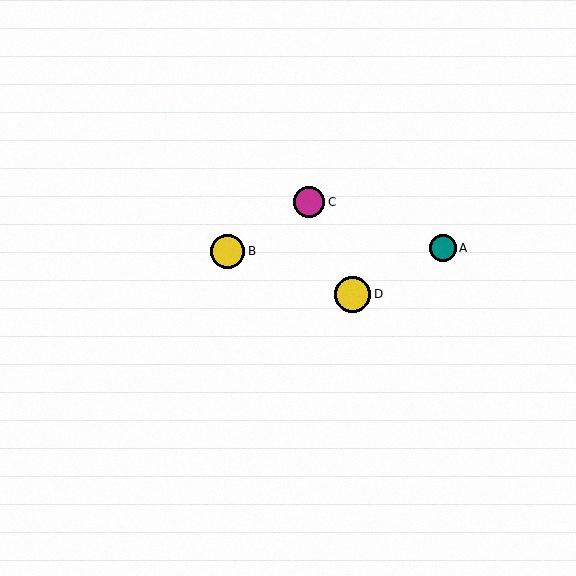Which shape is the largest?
The yellow circle (labeled D) is the largest.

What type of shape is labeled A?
Shape A is a teal circle.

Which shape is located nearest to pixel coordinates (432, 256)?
The teal circle (labeled A) at (443, 248) is nearest to that location.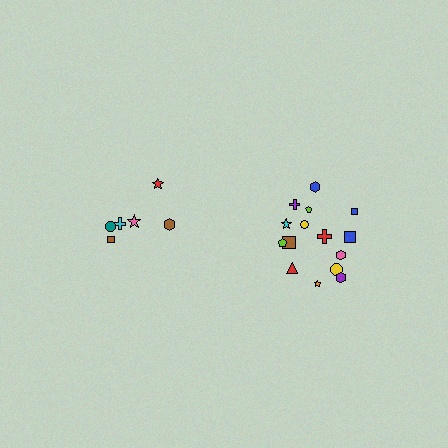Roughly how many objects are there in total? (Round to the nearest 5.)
Roughly 20 objects in total.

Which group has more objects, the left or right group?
The right group.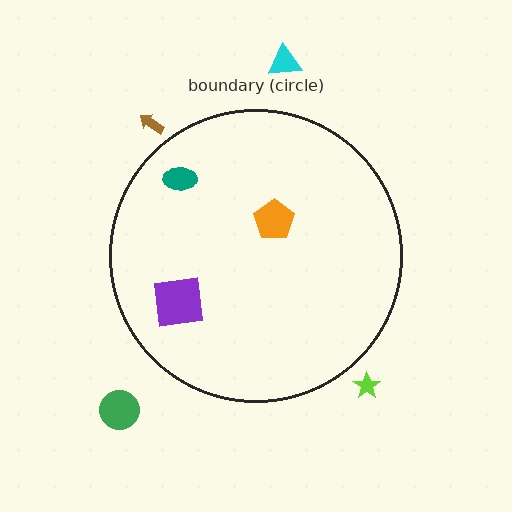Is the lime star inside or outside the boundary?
Outside.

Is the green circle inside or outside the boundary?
Outside.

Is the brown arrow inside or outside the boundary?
Outside.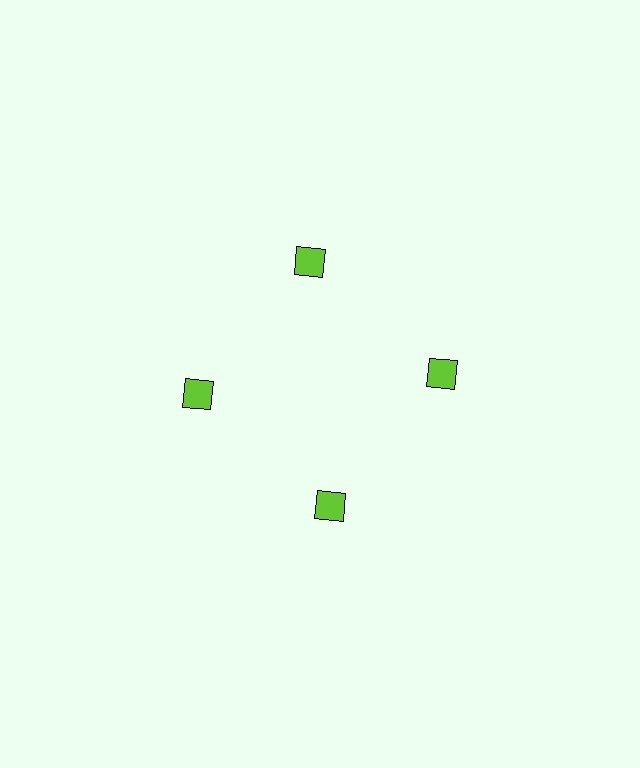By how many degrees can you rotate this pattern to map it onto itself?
The pattern maps onto itself every 90 degrees of rotation.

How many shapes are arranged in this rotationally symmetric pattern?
There are 4 shapes, arranged in 4 groups of 1.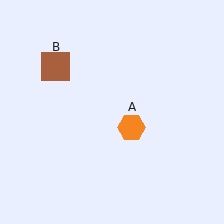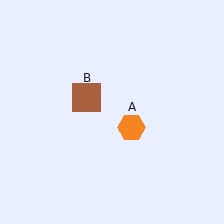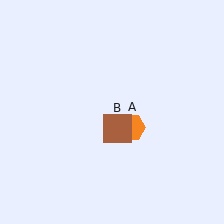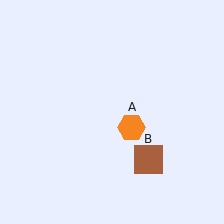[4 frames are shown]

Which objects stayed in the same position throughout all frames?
Orange hexagon (object A) remained stationary.